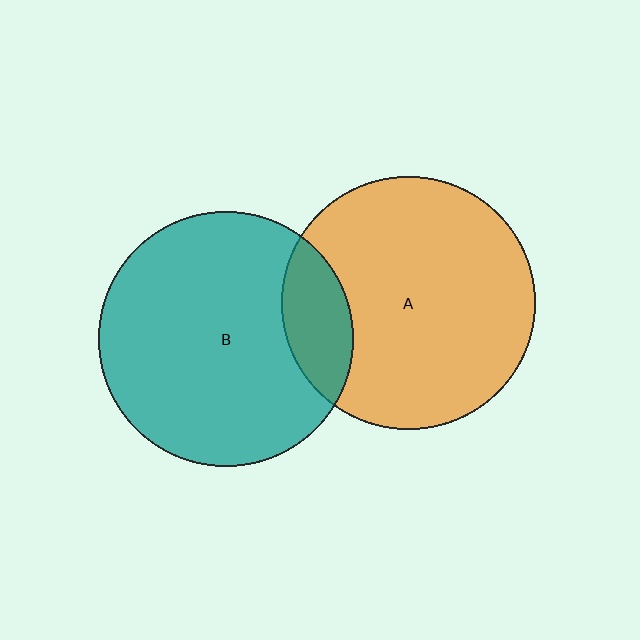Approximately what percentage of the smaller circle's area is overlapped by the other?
Approximately 15%.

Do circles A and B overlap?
Yes.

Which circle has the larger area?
Circle B (teal).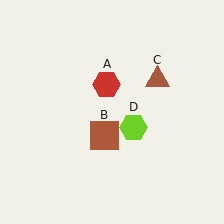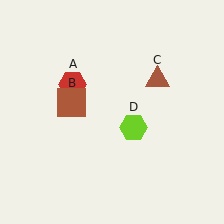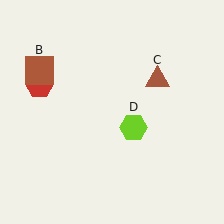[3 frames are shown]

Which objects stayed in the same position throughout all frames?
Brown triangle (object C) and lime hexagon (object D) remained stationary.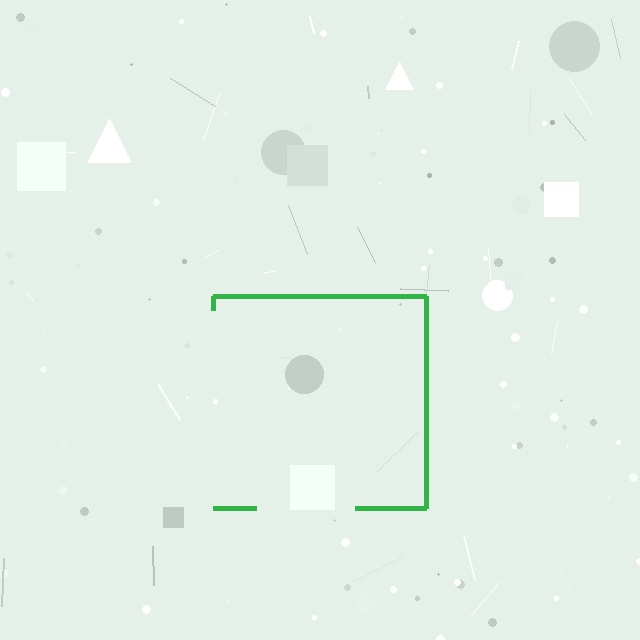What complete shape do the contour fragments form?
The contour fragments form a square.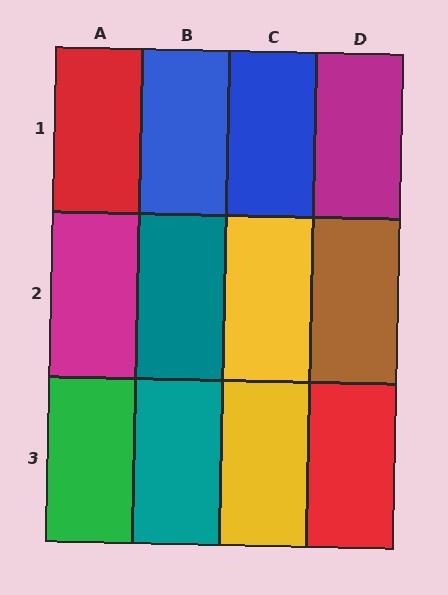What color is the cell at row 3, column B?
Teal.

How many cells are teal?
2 cells are teal.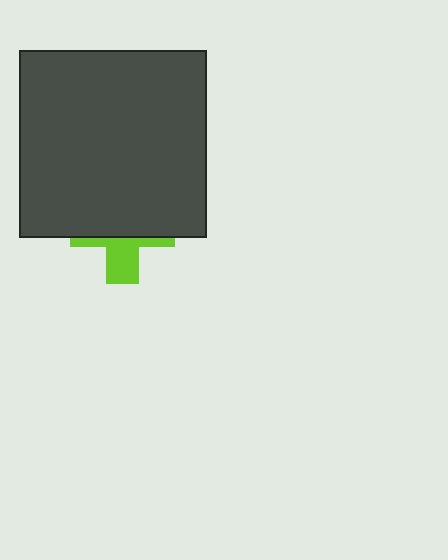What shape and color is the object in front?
The object in front is a dark gray square.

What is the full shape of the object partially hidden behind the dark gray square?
The partially hidden object is a lime cross.